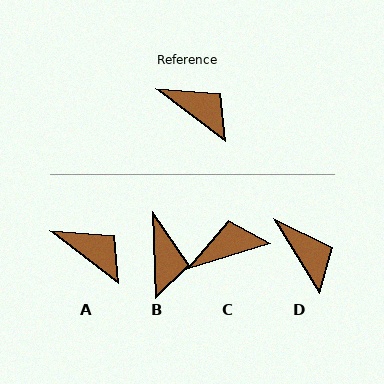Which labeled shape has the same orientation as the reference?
A.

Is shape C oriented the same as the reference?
No, it is off by about 55 degrees.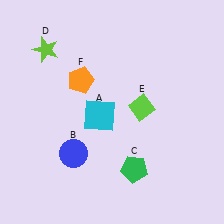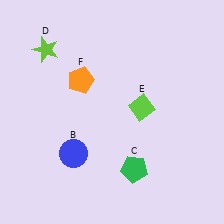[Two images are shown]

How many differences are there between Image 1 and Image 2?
There is 1 difference between the two images.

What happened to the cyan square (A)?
The cyan square (A) was removed in Image 2. It was in the bottom-left area of Image 1.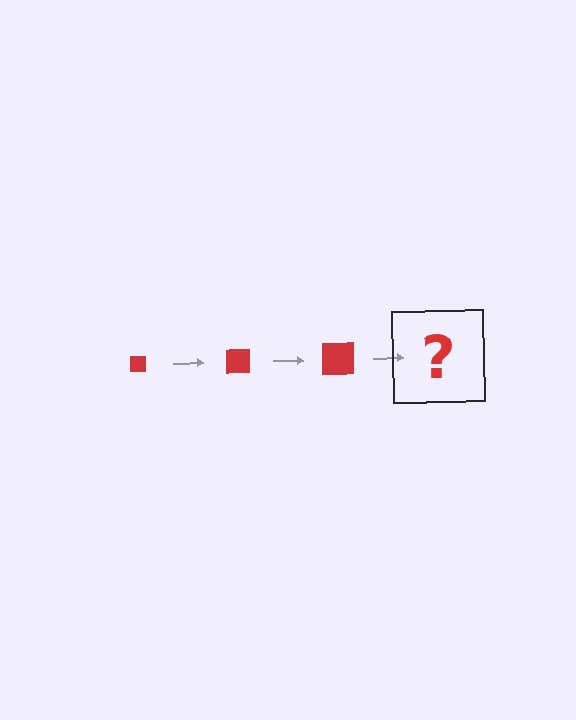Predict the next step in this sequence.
The next step is a red square, larger than the previous one.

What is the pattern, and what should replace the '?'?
The pattern is that the square gets progressively larger each step. The '?' should be a red square, larger than the previous one.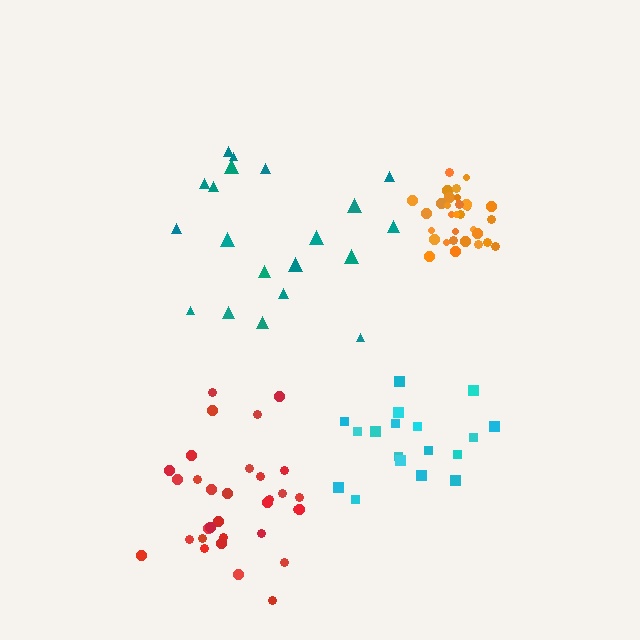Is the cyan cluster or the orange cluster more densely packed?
Orange.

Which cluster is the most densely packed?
Orange.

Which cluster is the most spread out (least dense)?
Teal.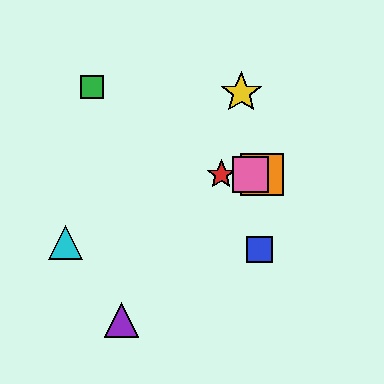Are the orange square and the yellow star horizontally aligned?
No, the orange square is at y≈175 and the yellow star is at y≈93.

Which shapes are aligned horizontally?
The red star, the orange square, the pink square are aligned horizontally.